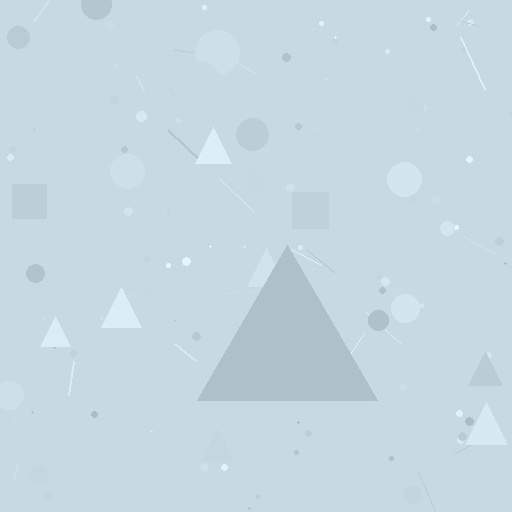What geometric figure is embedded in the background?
A triangle is embedded in the background.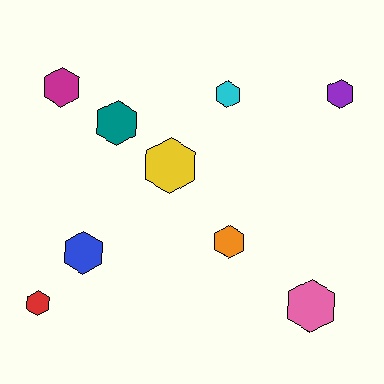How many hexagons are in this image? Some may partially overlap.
There are 9 hexagons.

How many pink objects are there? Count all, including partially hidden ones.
There is 1 pink object.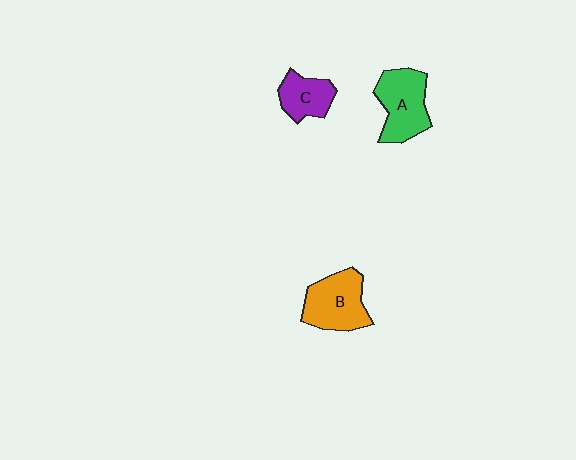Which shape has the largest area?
Shape B (orange).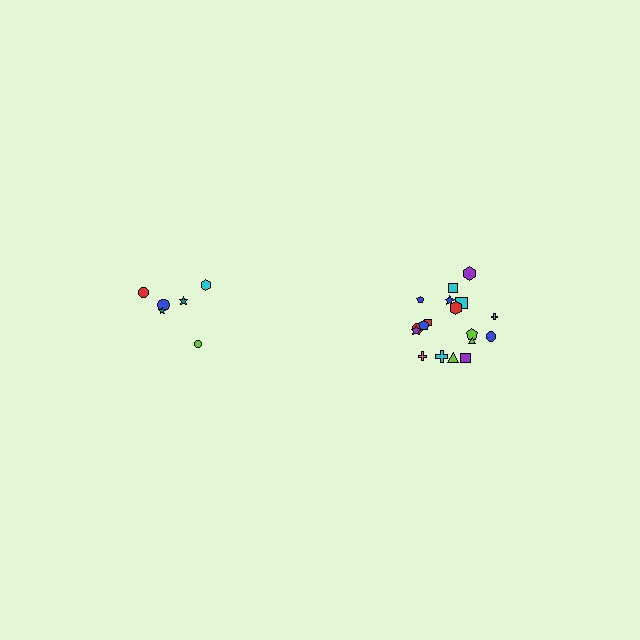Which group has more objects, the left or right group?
The right group.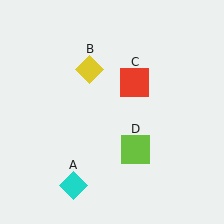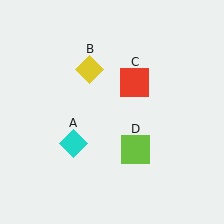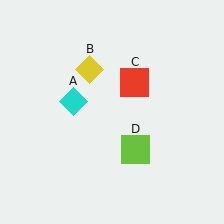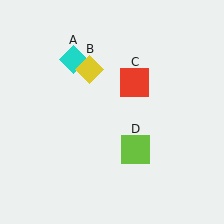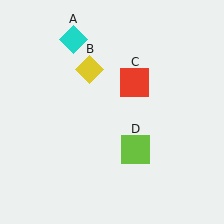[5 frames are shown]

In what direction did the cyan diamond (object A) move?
The cyan diamond (object A) moved up.